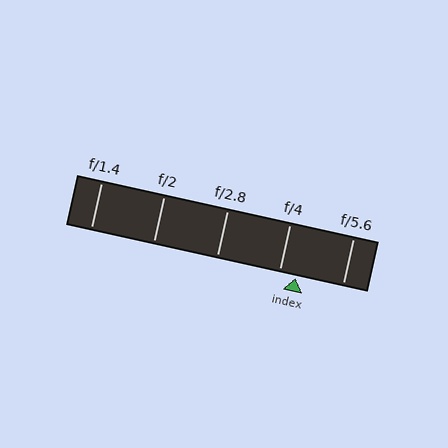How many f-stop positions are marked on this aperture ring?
There are 5 f-stop positions marked.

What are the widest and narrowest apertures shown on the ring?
The widest aperture shown is f/1.4 and the narrowest is f/5.6.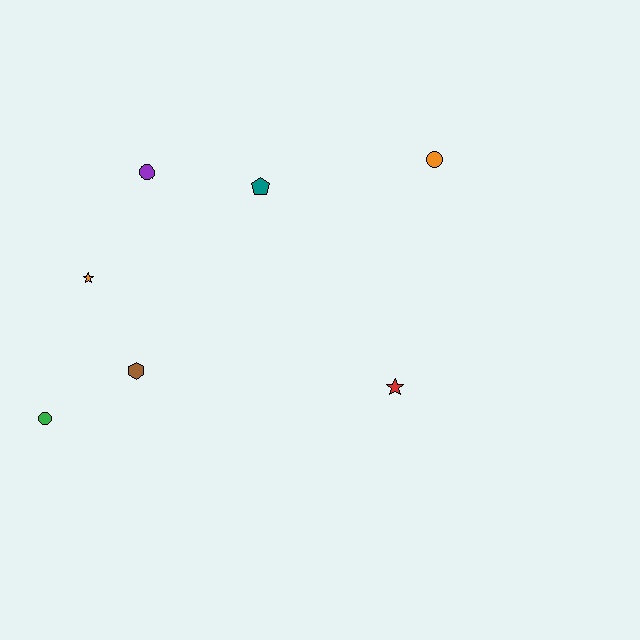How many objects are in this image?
There are 7 objects.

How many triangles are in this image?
There are no triangles.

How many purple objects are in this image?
There is 1 purple object.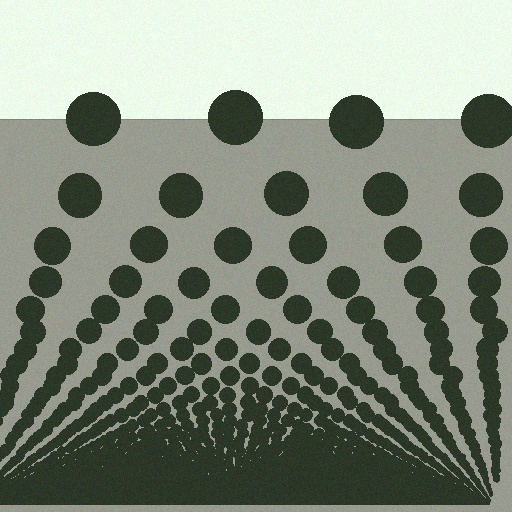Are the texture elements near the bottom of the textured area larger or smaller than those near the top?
Smaller. The gradient is inverted — elements near the bottom are smaller and denser.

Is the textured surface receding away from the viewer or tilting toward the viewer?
The surface appears to tilt toward the viewer. Texture elements get larger and sparser toward the top.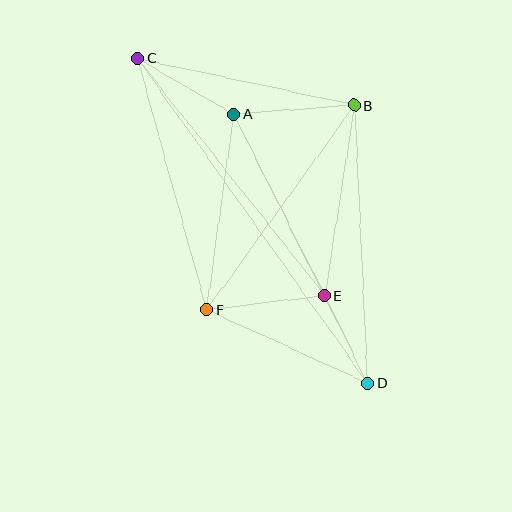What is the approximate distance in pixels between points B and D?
The distance between B and D is approximately 278 pixels.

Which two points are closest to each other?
Points D and E are closest to each other.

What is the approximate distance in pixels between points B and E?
The distance between B and E is approximately 193 pixels.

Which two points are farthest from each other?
Points C and D are farthest from each other.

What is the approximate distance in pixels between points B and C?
The distance between B and C is approximately 222 pixels.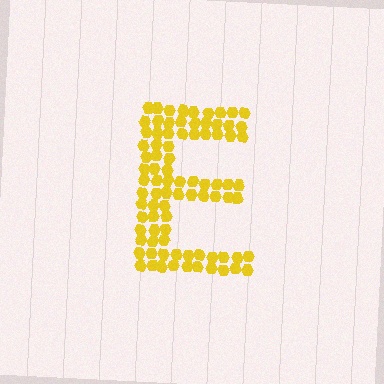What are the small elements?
The small elements are hexagons.